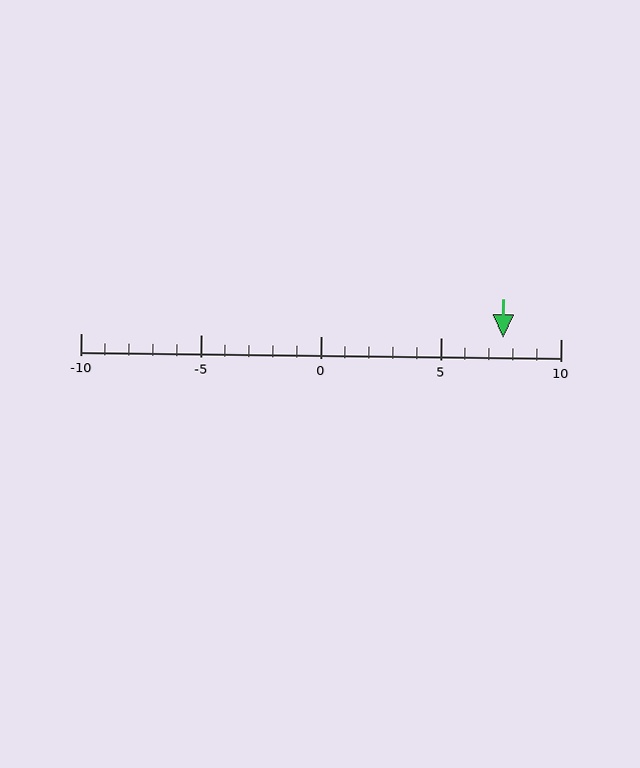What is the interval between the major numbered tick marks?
The major tick marks are spaced 5 units apart.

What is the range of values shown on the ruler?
The ruler shows values from -10 to 10.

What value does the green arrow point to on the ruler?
The green arrow points to approximately 8.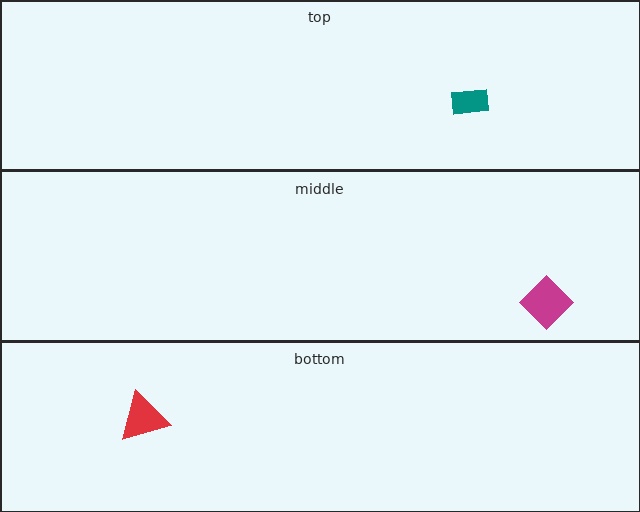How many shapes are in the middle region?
1.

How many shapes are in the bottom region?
1.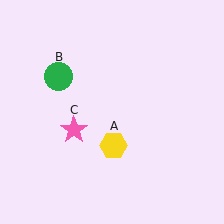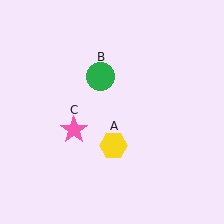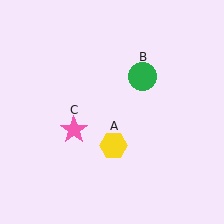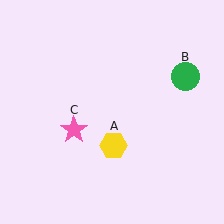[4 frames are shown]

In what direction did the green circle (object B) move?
The green circle (object B) moved right.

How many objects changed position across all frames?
1 object changed position: green circle (object B).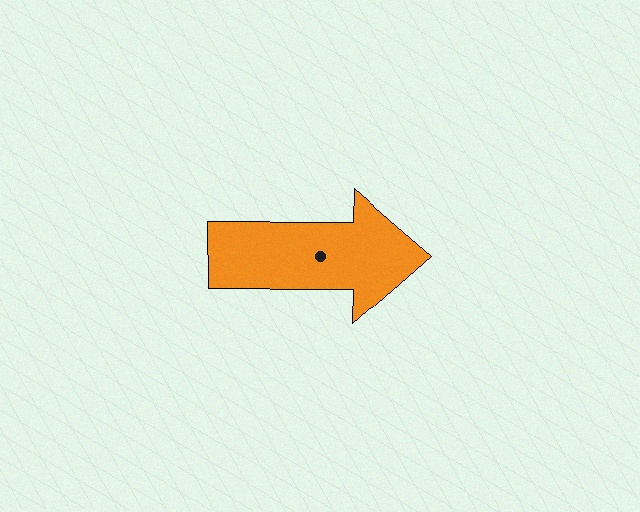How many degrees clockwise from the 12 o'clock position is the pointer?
Approximately 90 degrees.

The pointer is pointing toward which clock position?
Roughly 3 o'clock.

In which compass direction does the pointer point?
East.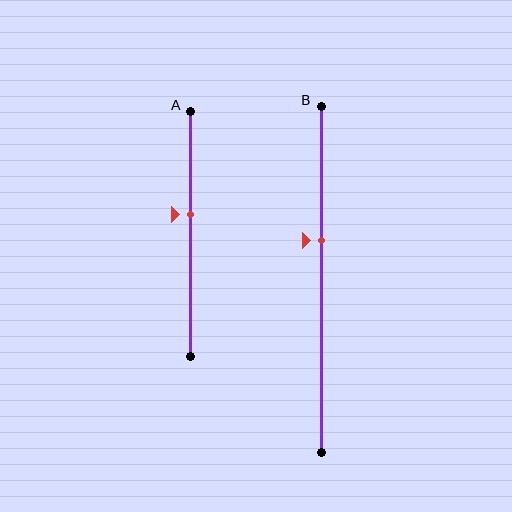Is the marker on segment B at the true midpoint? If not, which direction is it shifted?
No, the marker on segment B is shifted upward by about 11% of the segment length.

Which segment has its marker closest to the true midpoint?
Segment A has its marker closest to the true midpoint.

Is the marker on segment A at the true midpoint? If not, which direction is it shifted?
No, the marker on segment A is shifted upward by about 8% of the segment length.